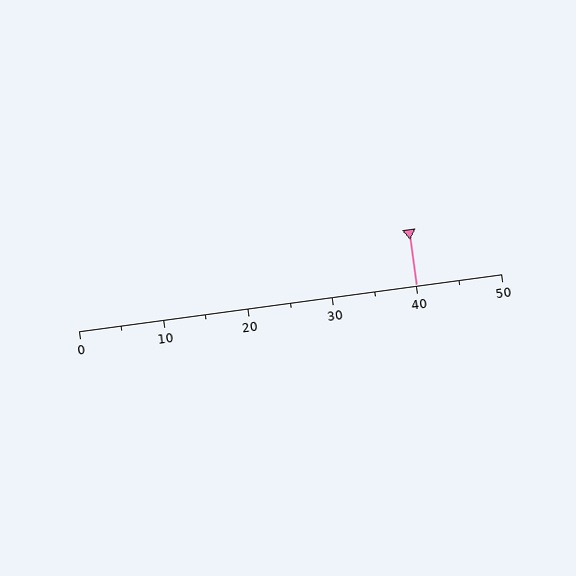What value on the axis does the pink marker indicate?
The marker indicates approximately 40.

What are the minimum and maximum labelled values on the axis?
The axis runs from 0 to 50.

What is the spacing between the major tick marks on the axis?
The major ticks are spaced 10 apart.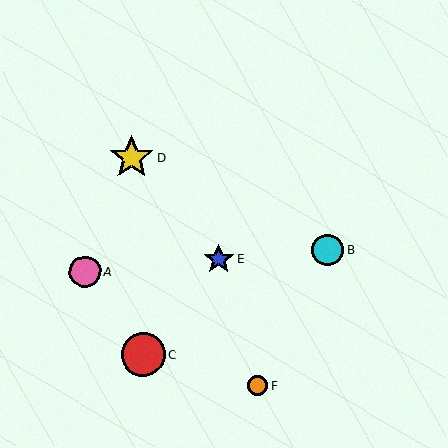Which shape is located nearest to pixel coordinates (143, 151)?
The yellow star (labeled D) at (131, 158) is nearest to that location.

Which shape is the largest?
The yellow star (labeled D) is the largest.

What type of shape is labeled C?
Shape C is a red circle.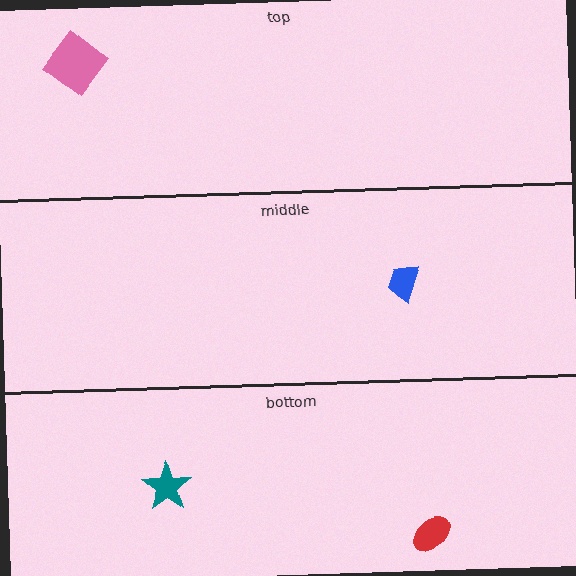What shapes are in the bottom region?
The teal star, the red ellipse.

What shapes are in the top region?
The pink diamond.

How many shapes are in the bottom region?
2.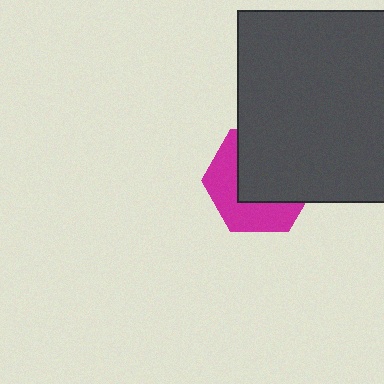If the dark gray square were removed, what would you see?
You would see the complete magenta hexagon.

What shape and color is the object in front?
The object in front is a dark gray square.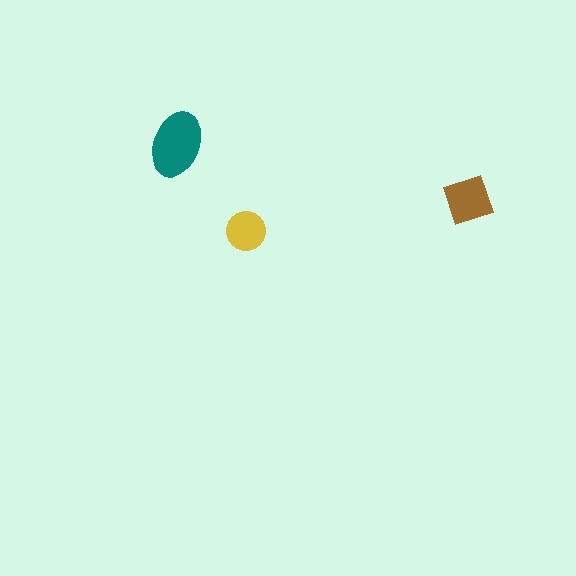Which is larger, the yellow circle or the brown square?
The brown square.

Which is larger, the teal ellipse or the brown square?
The teal ellipse.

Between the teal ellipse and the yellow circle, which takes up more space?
The teal ellipse.